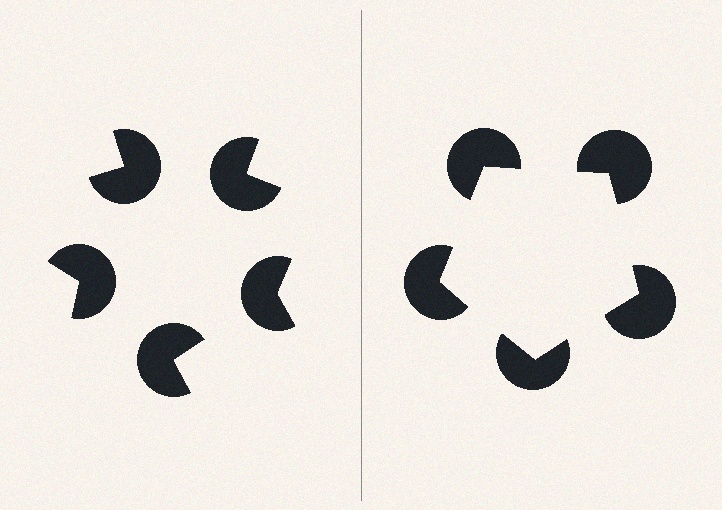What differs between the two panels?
The pac-man discs are positioned identically on both sides; only the wedge orientations differ. On the right they align to a pentagon; on the left they are misaligned.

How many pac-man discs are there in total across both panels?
10 — 5 on each side.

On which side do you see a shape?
An illusory pentagon appears on the right side. On the left side the wedge cuts are rotated, so no coherent shape forms.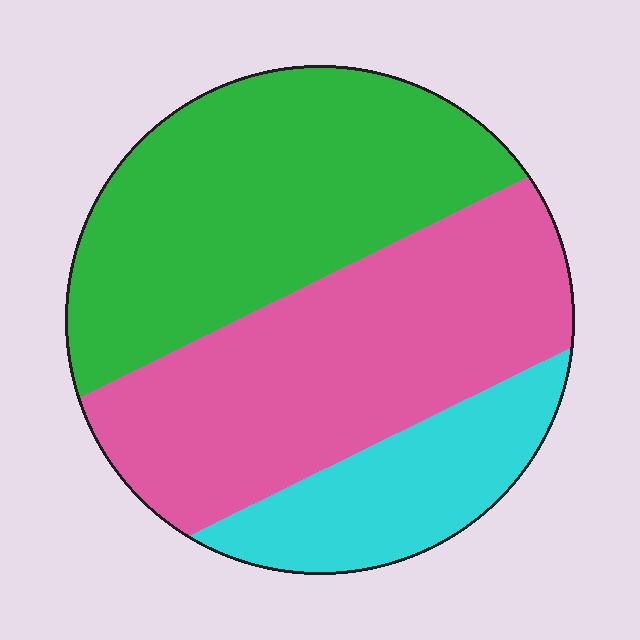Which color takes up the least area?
Cyan, at roughly 20%.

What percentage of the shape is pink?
Pink takes up about two fifths (2/5) of the shape.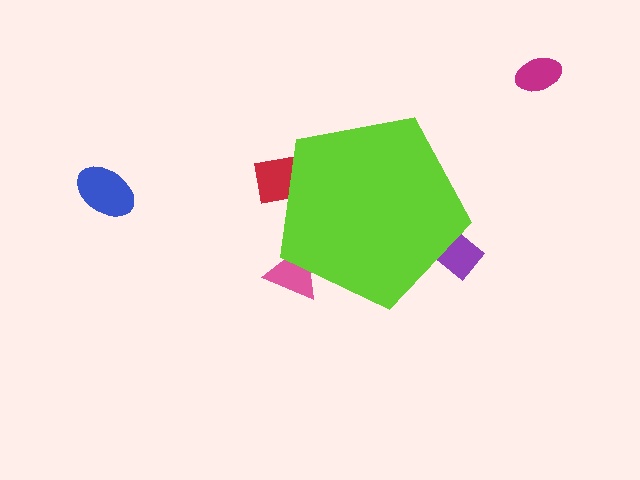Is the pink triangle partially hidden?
Yes, the pink triangle is partially hidden behind the lime pentagon.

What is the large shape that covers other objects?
A lime pentagon.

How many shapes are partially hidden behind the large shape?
3 shapes are partially hidden.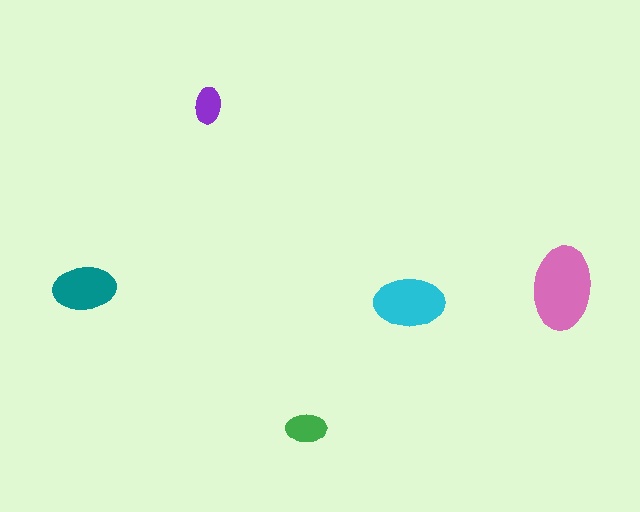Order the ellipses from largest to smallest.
the pink one, the cyan one, the teal one, the green one, the purple one.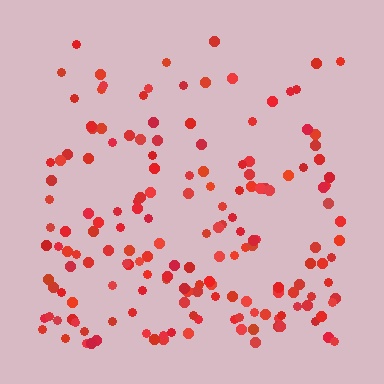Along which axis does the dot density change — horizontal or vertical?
Vertical.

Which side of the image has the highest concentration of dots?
The bottom.